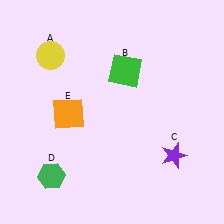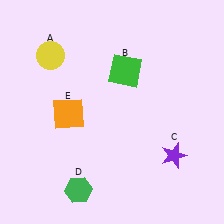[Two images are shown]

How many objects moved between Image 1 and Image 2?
1 object moved between the two images.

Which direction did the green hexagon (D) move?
The green hexagon (D) moved right.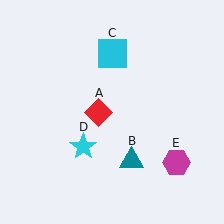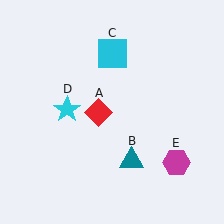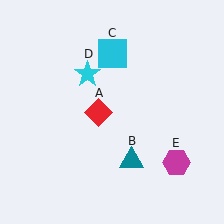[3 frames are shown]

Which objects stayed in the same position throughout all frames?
Red diamond (object A) and teal triangle (object B) and cyan square (object C) and magenta hexagon (object E) remained stationary.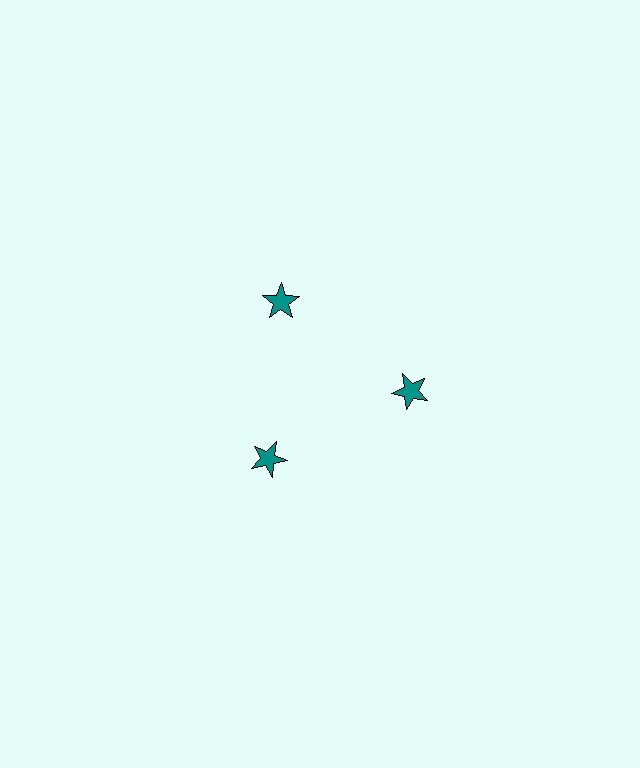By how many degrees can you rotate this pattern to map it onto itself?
The pattern maps onto itself every 120 degrees of rotation.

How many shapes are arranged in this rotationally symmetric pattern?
There are 3 shapes, arranged in 3 groups of 1.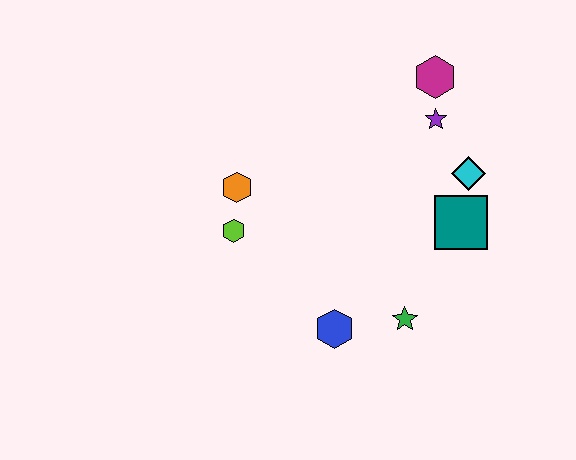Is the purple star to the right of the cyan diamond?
No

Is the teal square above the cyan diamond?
No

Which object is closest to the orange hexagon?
The lime hexagon is closest to the orange hexagon.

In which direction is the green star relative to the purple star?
The green star is below the purple star.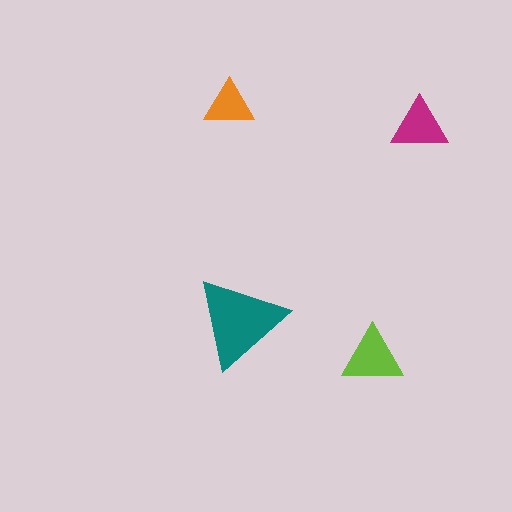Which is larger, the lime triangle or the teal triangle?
The teal one.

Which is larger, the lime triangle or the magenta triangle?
The lime one.